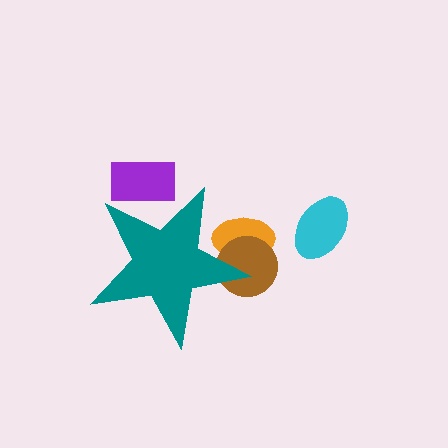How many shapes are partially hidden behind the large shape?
3 shapes are partially hidden.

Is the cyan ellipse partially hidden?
No, the cyan ellipse is fully visible.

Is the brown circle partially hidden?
Yes, the brown circle is partially hidden behind the teal star.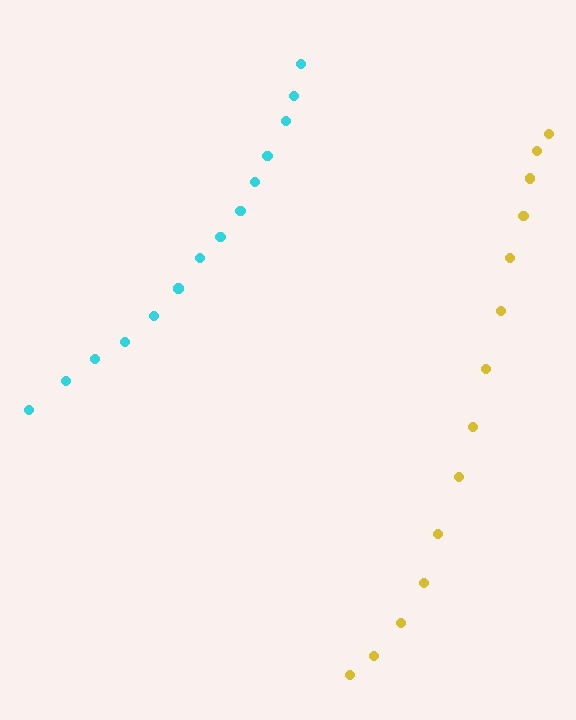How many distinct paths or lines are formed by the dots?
There are 2 distinct paths.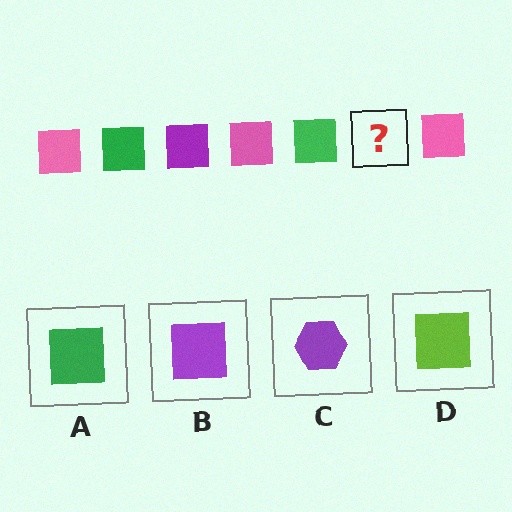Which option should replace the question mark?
Option B.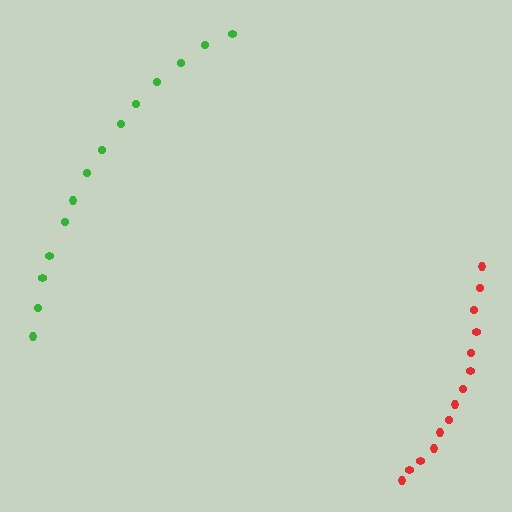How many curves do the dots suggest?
There are 2 distinct paths.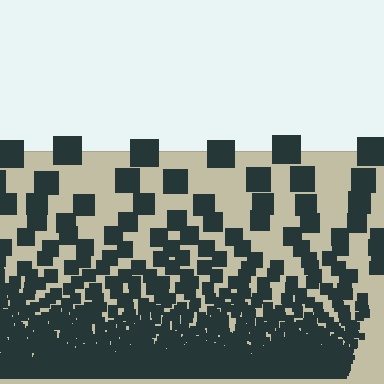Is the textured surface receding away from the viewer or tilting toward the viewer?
The surface appears to tilt toward the viewer. Texture elements get larger and sparser toward the top.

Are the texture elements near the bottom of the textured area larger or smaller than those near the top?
Smaller. The gradient is inverted — elements near the bottom are smaller and denser.